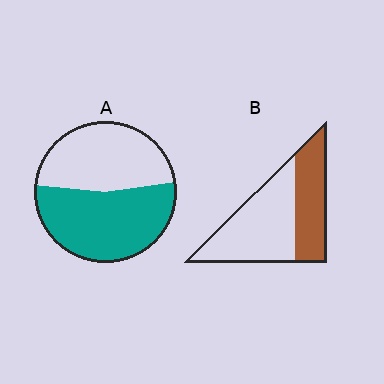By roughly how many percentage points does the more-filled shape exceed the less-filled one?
By roughly 15 percentage points (A over B).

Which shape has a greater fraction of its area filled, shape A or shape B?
Shape A.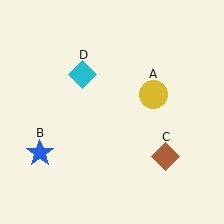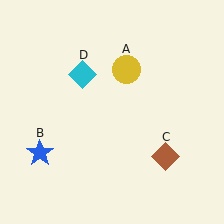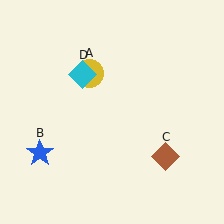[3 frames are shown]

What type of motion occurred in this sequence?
The yellow circle (object A) rotated counterclockwise around the center of the scene.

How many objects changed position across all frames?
1 object changed position: yellow circle (object A).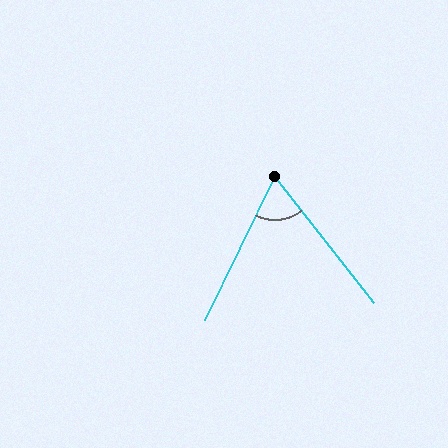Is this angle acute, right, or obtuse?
It is acute.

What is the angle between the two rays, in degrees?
Approximately 64 degrees.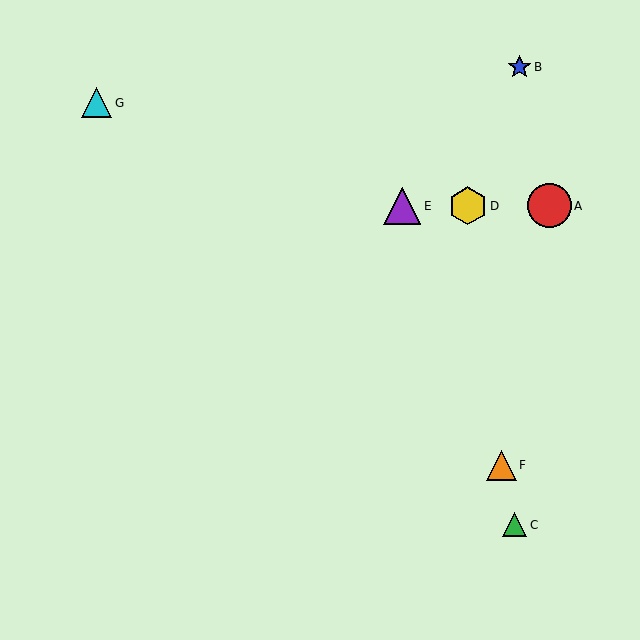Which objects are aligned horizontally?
Objects A, D, E are aligned horizontally.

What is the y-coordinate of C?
Object C is at y≈525.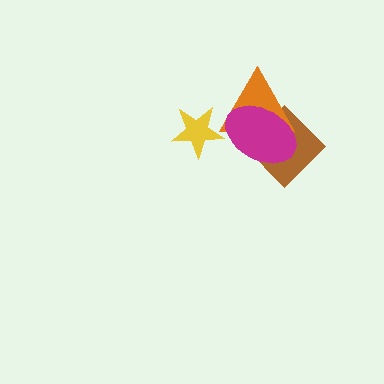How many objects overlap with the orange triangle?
3 objects overlap with the orange triangle.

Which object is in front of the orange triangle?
The magenta ellipse is in front of the orange triangle.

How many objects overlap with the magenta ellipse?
2 objects overlap with the magenta ellipse.